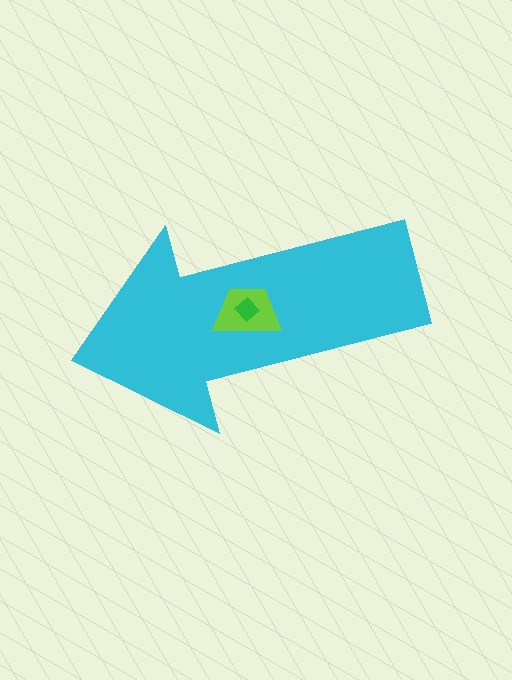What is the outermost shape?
The cyan arrow.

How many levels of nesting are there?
3.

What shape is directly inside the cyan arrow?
The lime trapezoid.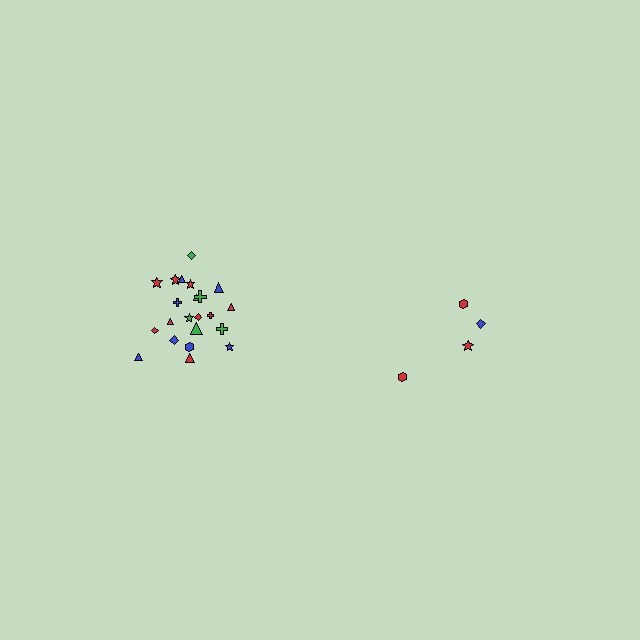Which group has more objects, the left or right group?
The left group.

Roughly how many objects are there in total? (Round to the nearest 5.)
Roughly 25 objects in total.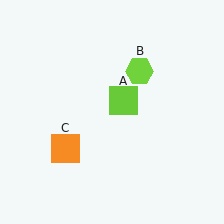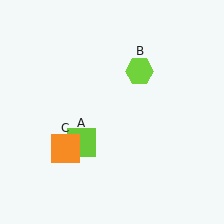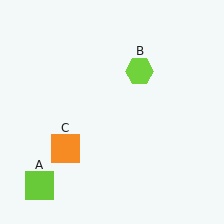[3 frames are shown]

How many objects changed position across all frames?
1 object changed position: lime square (object A).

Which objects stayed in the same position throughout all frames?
Lime hexagon (object B) and orange square (object C) remained stationary.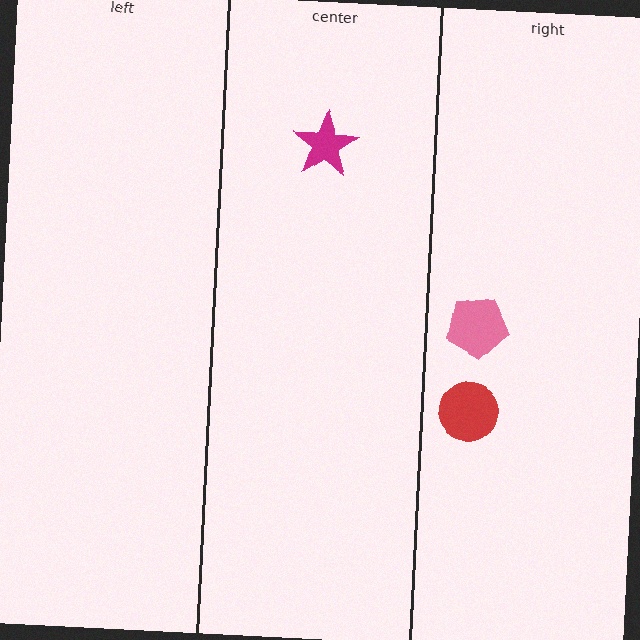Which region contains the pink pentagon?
The right region.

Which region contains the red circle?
The right region.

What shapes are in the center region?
The magenta star.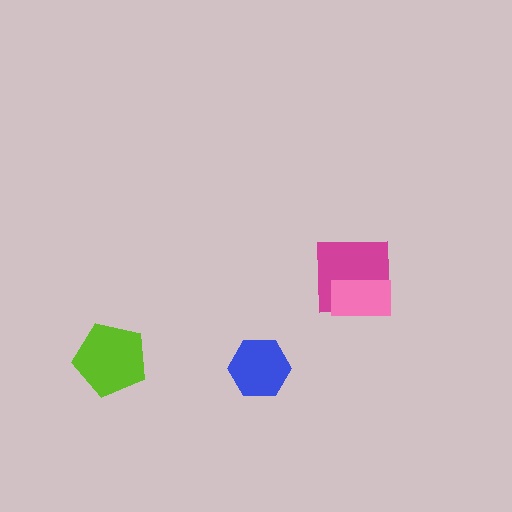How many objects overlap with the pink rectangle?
1 object overlaps with the pink rectangle.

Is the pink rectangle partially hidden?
No, no other shape covers it.